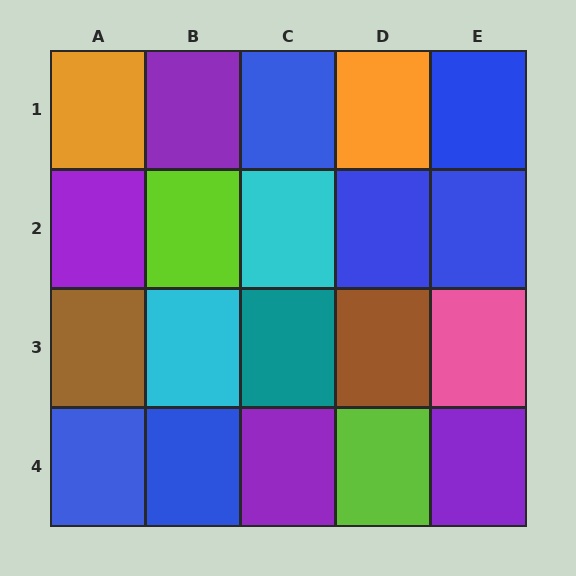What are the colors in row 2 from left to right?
Purple, lime, cyan, blue, blue.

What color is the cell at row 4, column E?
Purple.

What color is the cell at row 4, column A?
Blue.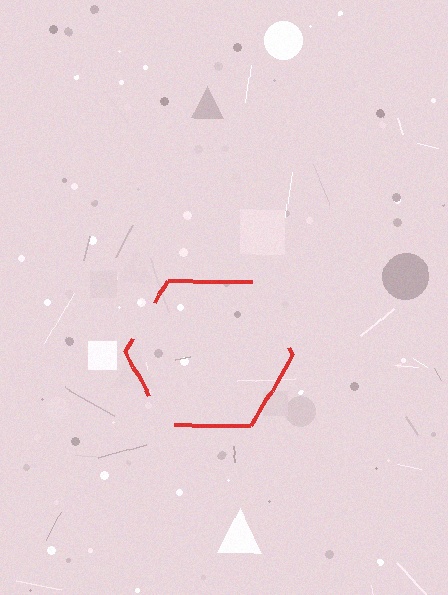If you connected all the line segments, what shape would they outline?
They would outline a hexagon.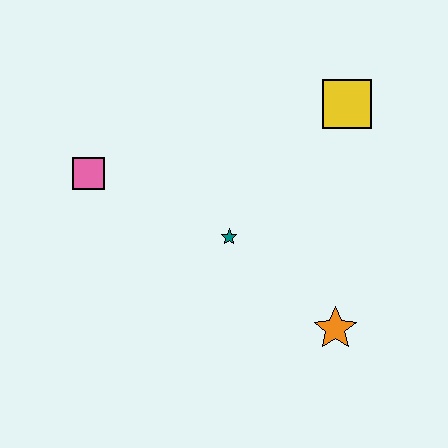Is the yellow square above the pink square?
Yes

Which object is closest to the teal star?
The orange star is closest to the teal star.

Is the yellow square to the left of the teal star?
No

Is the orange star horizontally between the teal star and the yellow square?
Yes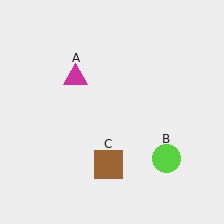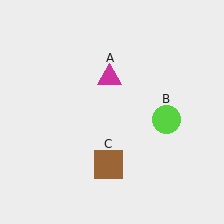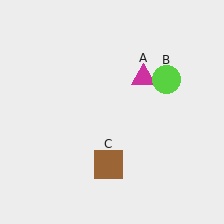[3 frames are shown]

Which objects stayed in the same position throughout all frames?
Brown square (object C) remained stationary.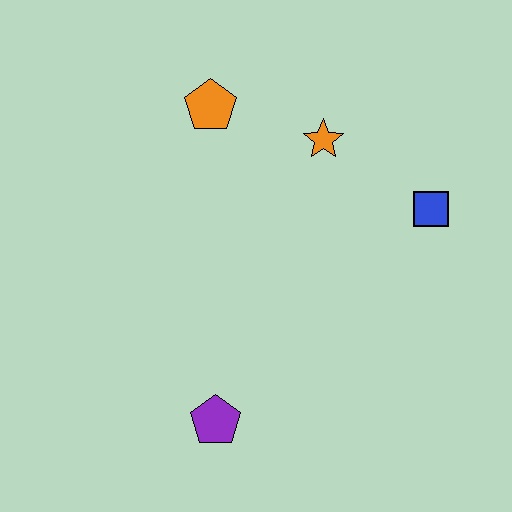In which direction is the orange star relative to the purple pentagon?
The orange star is above the purple pentagon.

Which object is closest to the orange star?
The orange pentagon is closest to the orange star.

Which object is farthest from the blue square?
The purple pentagon is farthest from the blue square.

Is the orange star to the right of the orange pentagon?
Yes